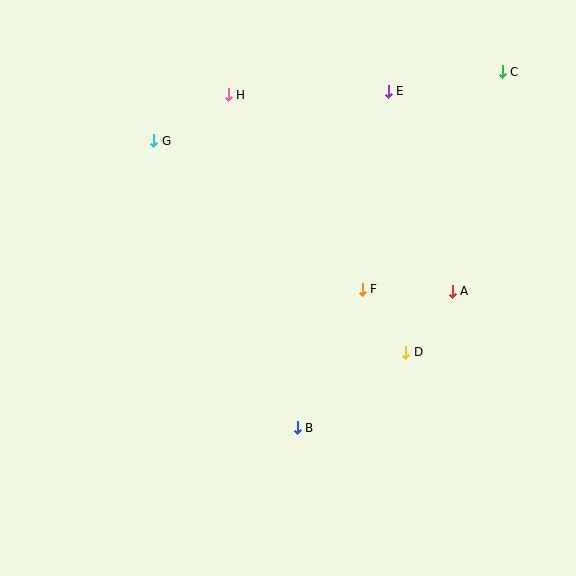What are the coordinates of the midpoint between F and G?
The midpoint between F and G is at (258, 215).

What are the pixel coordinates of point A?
Point A is at (452, 291).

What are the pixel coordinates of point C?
Point C is at (502, 72).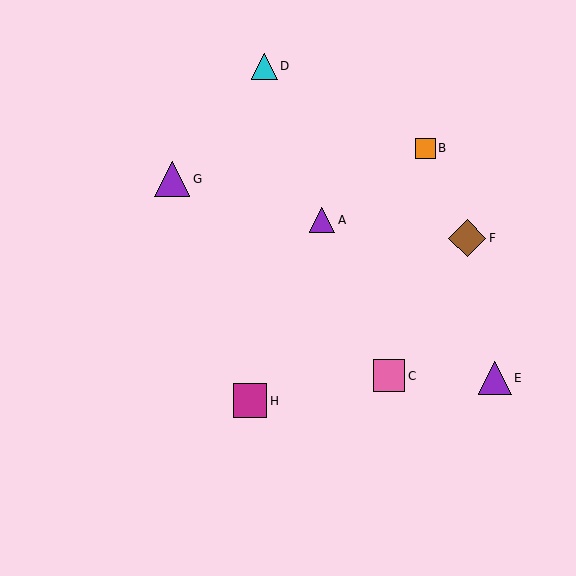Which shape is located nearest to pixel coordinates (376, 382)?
The pink square (labeled C) at (389, 376) is nearest to that location.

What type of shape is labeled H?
Shape H is a magenta square.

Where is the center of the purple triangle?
The center of the purple triangle is at (495, 378).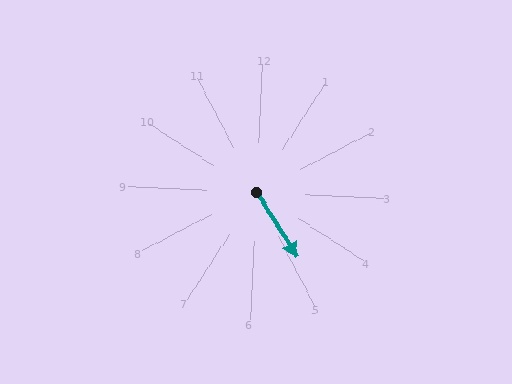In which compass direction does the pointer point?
Southeast.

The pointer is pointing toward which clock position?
Roughly 5 o'clock.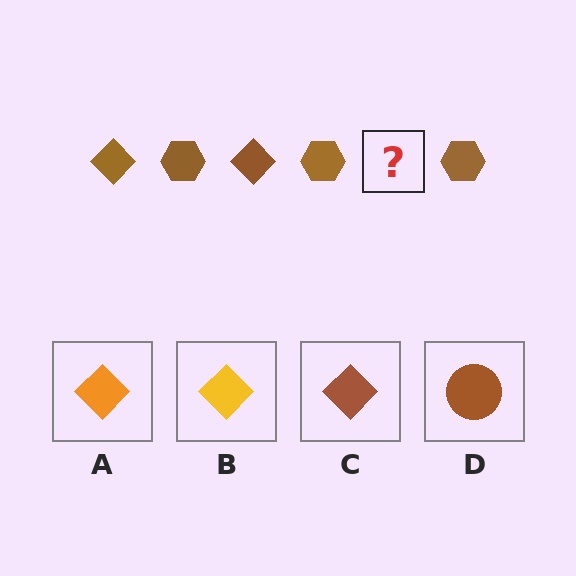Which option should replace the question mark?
Option C.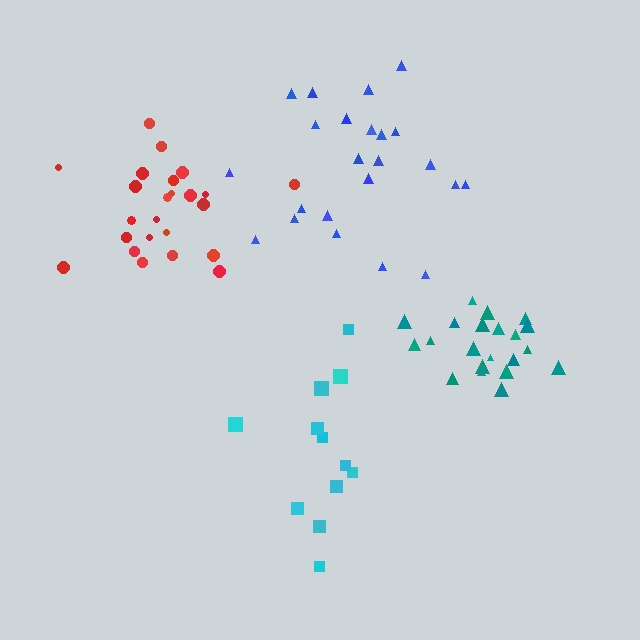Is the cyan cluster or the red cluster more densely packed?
Red.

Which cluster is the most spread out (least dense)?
Cyan.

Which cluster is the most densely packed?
Teal.